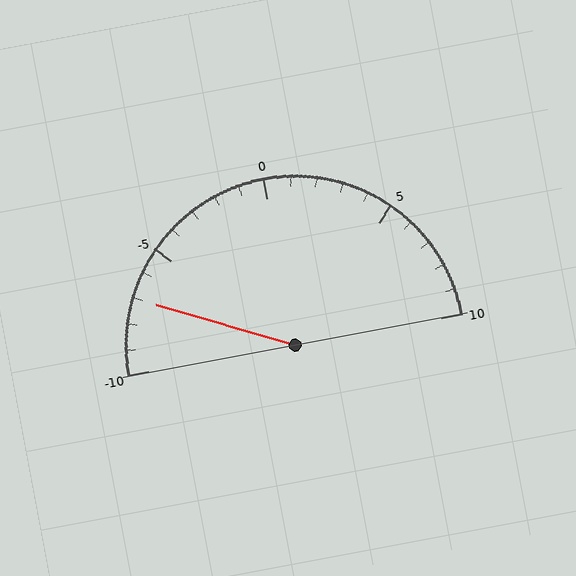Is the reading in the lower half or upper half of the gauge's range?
The reading is in the lower half of the range (-10 to 10).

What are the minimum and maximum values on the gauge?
The gauge ranges from -10 to 10.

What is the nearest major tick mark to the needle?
The nearest major tick mark is -5.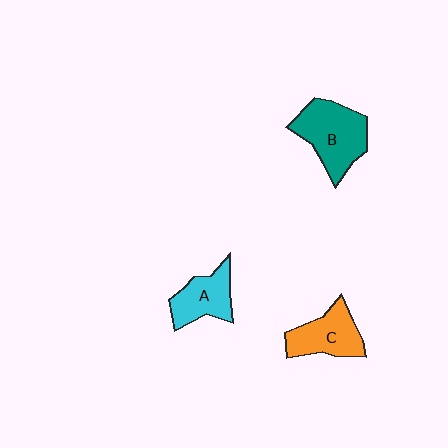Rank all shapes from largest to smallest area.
From largest to smallest: B (teal), C (orange), A (cyan).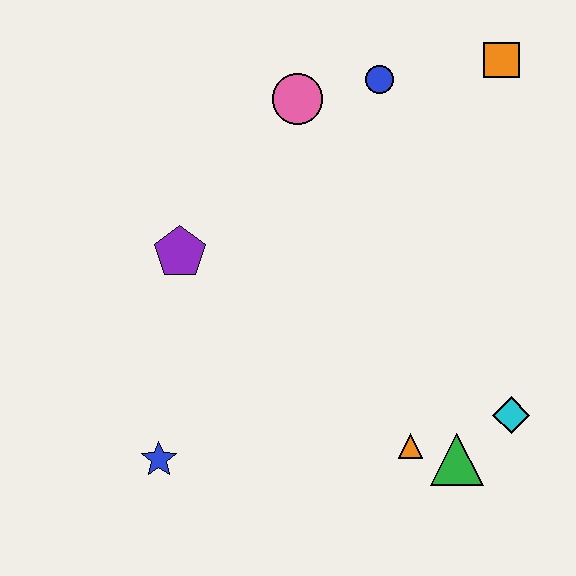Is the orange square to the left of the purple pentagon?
No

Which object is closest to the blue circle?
The pink circle is closest to the blue circle.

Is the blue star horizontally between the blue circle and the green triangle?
No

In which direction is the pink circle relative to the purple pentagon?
The pink circle is above the purple pentagon.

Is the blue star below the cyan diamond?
Yes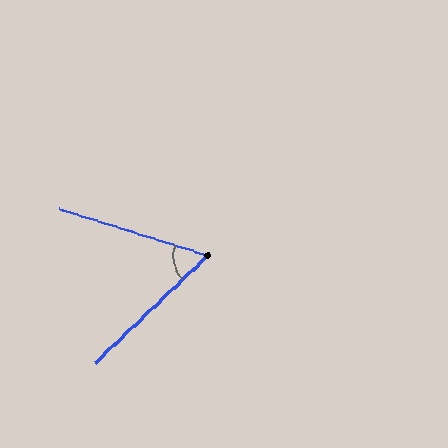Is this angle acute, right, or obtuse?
It is acute.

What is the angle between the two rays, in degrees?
Approximately 61 degrees.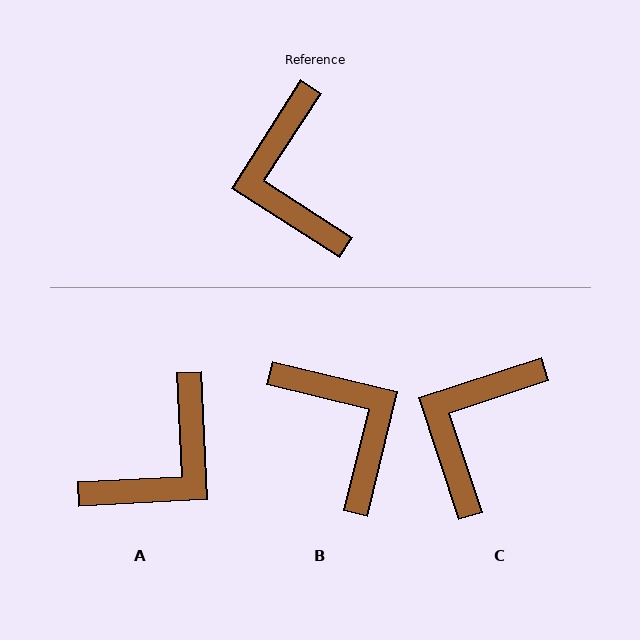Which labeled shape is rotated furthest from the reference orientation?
B, about 161 degrees away.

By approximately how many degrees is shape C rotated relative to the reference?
Approximately 39 degrees clockwise.